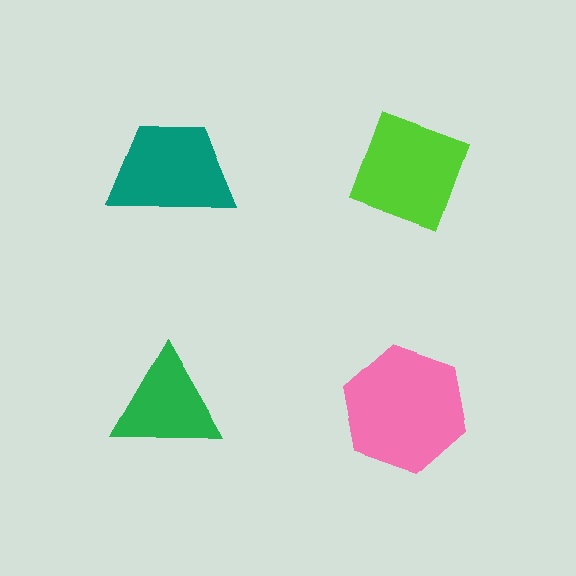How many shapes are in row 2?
2 shapes.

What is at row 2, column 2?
A pink hexagon.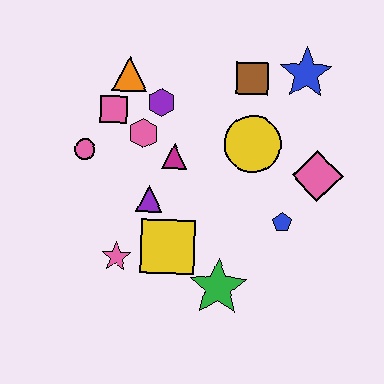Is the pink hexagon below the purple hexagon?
Yes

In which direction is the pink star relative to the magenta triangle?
The pink star is below the magenta triangle.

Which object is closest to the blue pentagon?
The pink diamond is closest to the blue pentagon.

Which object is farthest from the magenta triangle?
The blue star is farthest from the magenta triangle.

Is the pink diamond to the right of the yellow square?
Yes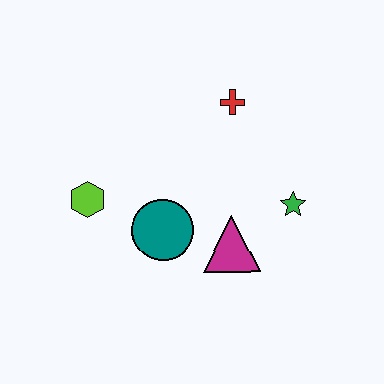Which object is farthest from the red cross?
The lime hexagon is farthest from the red cross.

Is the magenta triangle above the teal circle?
No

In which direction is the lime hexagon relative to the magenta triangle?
The lime hexagon is to the left of the magenta triangle.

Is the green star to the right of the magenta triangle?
Yes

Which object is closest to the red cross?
The green star is closest to the red cross.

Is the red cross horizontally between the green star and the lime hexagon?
Yes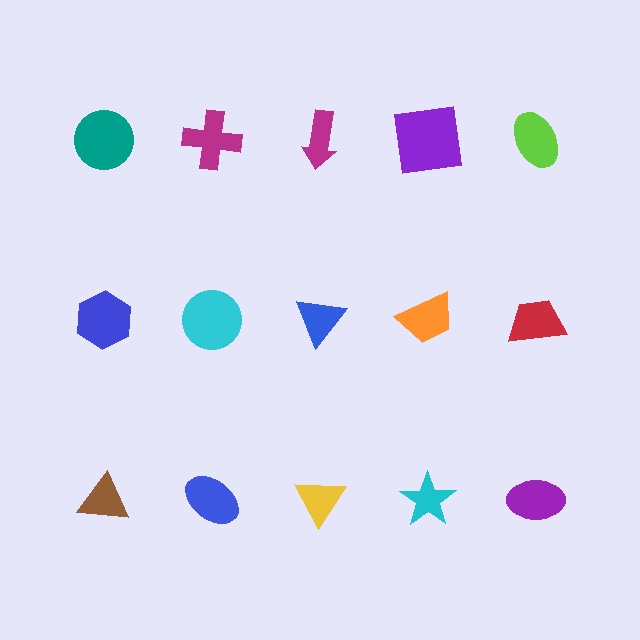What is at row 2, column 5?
A red trapezoid.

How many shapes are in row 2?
5 shapes.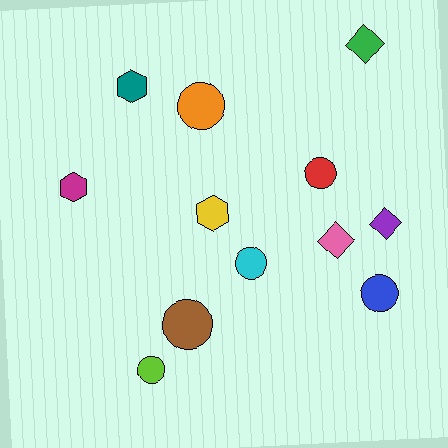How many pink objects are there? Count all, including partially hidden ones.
There is 1 pink object.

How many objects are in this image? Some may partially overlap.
There are 12 objects.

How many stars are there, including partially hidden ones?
There are no stars.